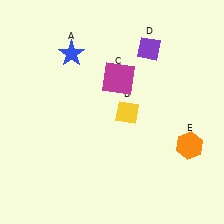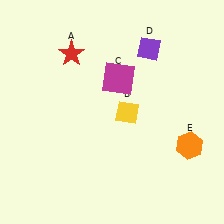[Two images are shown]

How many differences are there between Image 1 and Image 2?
There is 1 difference between the two images.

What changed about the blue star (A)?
In Image 1, A is blue. In Image 2, it changed to red.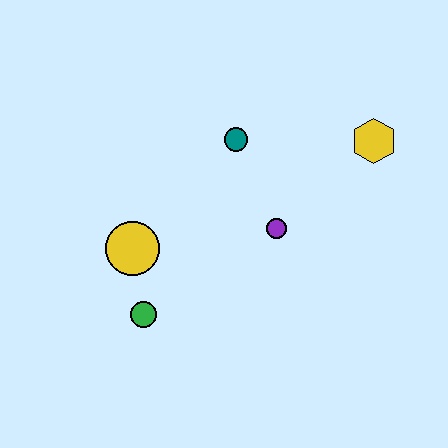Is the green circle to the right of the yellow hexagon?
No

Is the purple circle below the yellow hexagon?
Yes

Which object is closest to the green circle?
The yellow circle is closest to the green circle.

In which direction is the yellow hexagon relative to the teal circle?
The yellow hexagon is to the right of the teal circle.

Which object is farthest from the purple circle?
The green circle is farthest from the purple circle.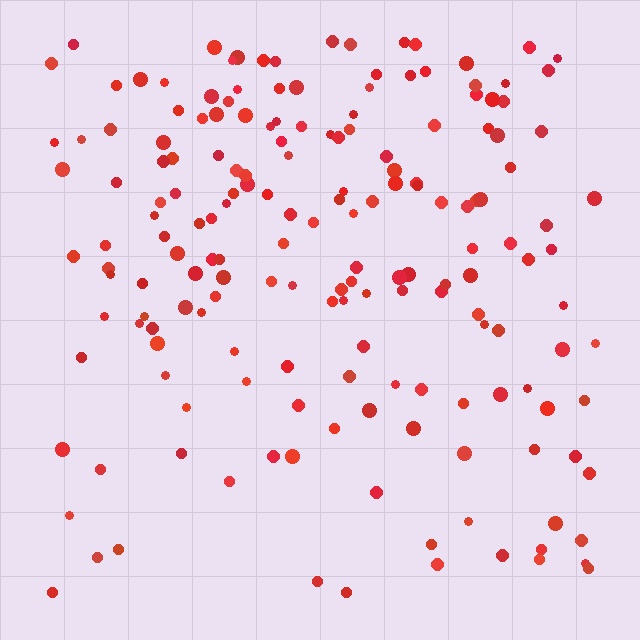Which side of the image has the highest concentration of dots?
The top.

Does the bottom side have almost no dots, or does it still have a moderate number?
Still a moderate number, just noticeably fewer than the top.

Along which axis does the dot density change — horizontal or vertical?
Vertical.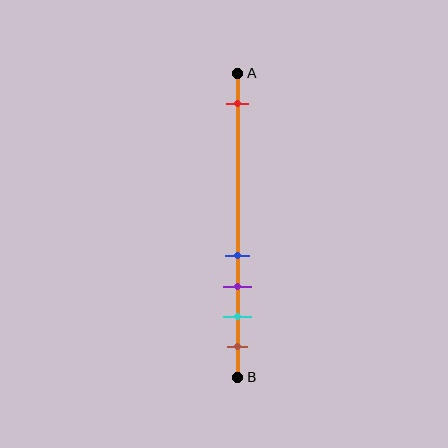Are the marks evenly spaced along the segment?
No, the marks are not evenly spaced.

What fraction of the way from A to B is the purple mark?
The purple mark is approximately 70% (0.7) of the way from A to B.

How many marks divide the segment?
There are 5 marks dividing the segment.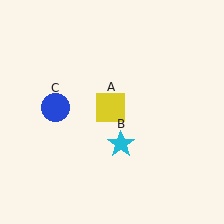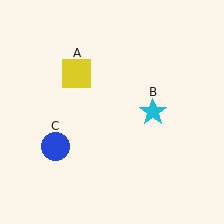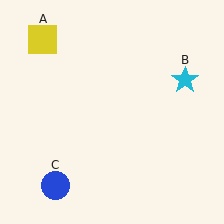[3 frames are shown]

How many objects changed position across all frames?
3 objects changed position: yellow square (object A), cyan star (object B), blue circle (object C).